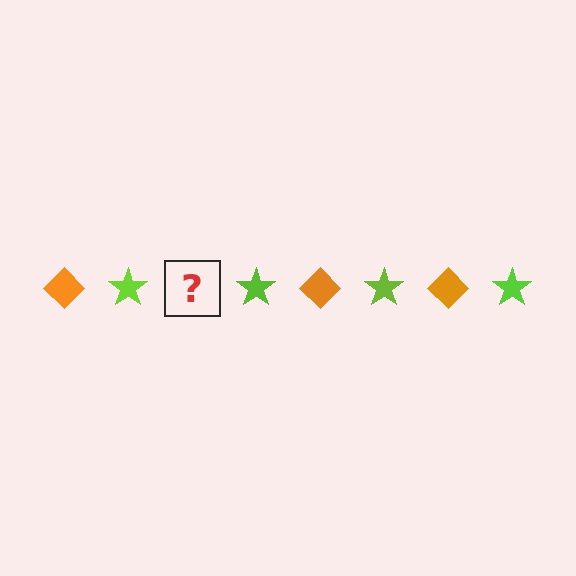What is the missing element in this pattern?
The missing element is an orange diamond.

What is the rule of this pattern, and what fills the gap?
The rule is that the pattern alternates between orange diamond and lime star. The gap should be filled with an orange diamond.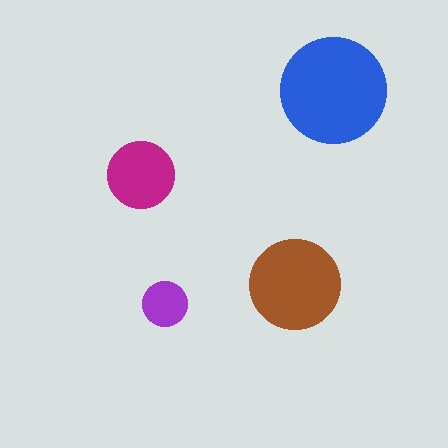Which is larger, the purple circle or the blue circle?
The blue one.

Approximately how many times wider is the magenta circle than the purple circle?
About 1.5 times wider.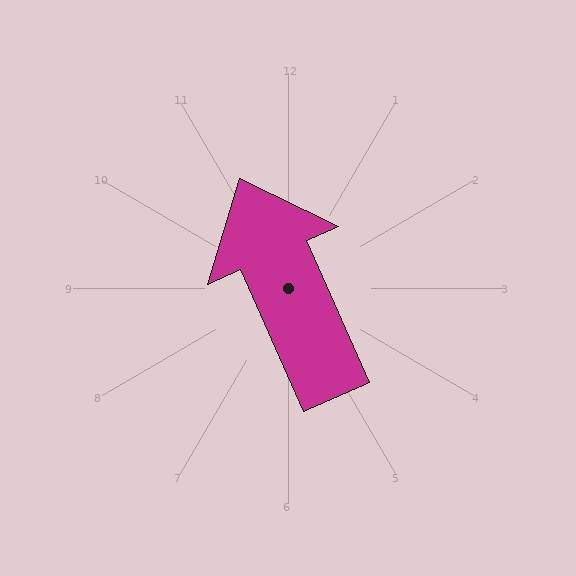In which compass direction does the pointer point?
Northwest.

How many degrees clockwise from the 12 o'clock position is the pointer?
Approximately 336 degrees.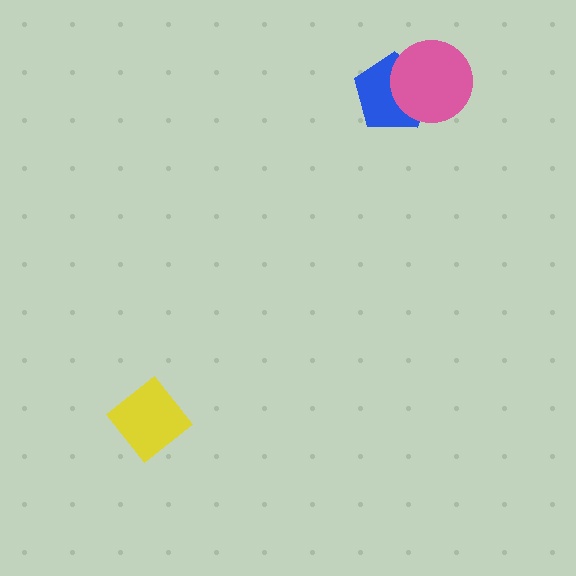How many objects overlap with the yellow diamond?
0 objects overlap with the yellow diamond.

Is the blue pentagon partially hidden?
Yes, it is partially covered by another shape.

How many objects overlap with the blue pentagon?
1 object overlaps with the blue pentagon.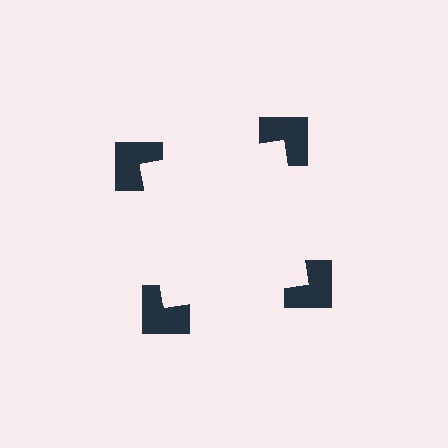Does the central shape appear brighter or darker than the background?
It typically appears slightly brighter than the background, even though no actual brightness change is drawn.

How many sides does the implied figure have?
4 sides.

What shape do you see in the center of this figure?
An illusory square — its edges are inferred from the aligned wedge cuts in the notched squares, not physically drawn.